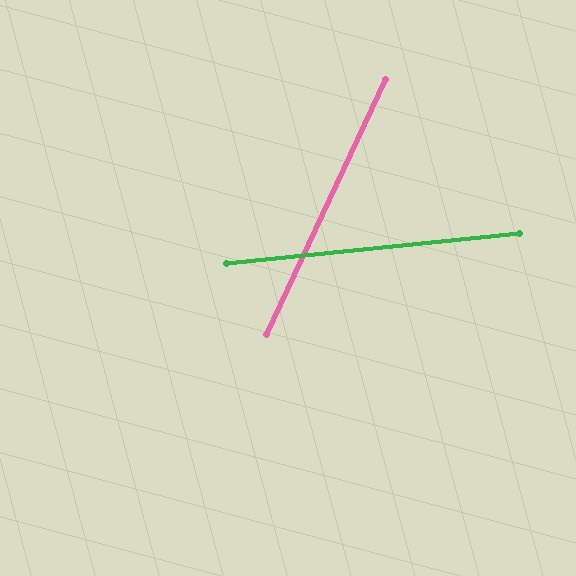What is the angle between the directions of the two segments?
Approximately 59 degrees.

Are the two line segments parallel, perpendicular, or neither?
Neither parallel nor perpendicular — they differ by about 59°.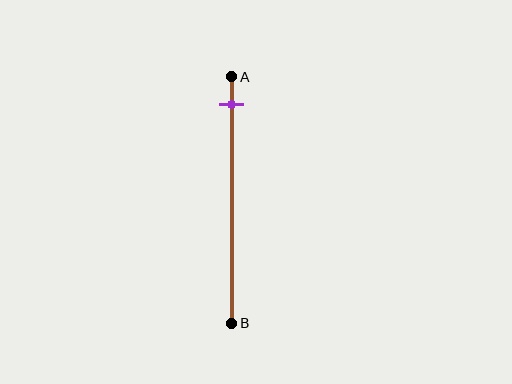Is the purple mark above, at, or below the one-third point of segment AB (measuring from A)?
The purple mark is above the one-third point of segment AB.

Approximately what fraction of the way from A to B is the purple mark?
The purple mark is approximately 10% of the way from A to B.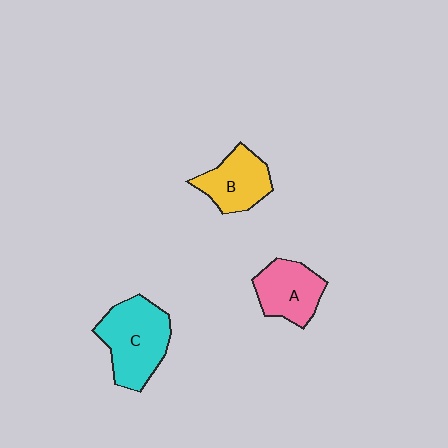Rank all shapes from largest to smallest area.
From largest to smallest: C (cyan), A (pink), B (yellow).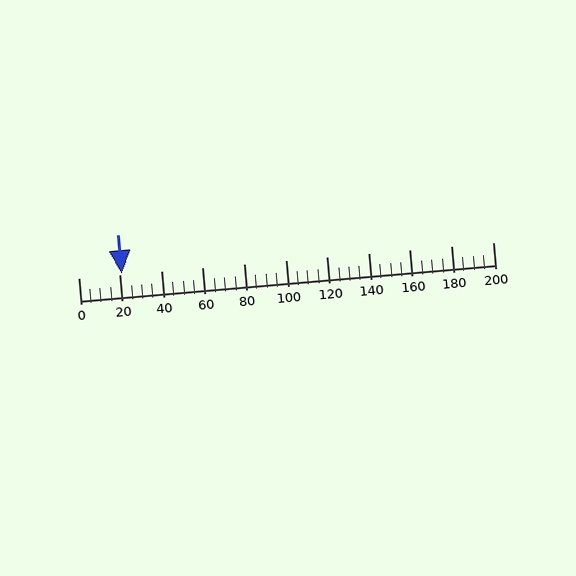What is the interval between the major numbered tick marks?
The major tick marks are spaced 20 units apart.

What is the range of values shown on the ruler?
The ruler shows values from 0 to 200.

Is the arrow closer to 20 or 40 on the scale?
The arrow is closer to 20.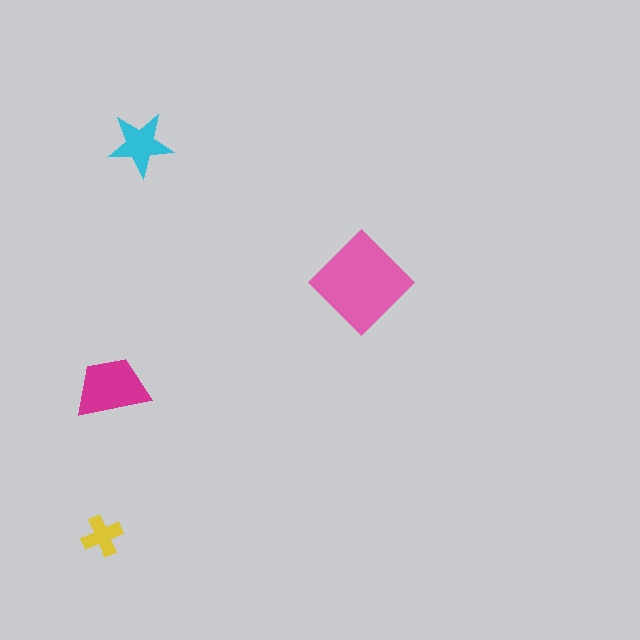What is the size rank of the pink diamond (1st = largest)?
1st.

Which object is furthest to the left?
The yellow cross is leftmost.